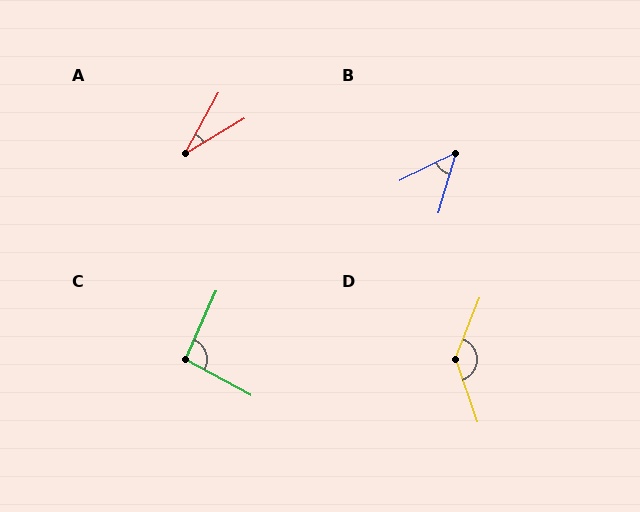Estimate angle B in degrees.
Approximately 47 degrees.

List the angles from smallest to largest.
A (30°), B (47°), C (95°), D (140°).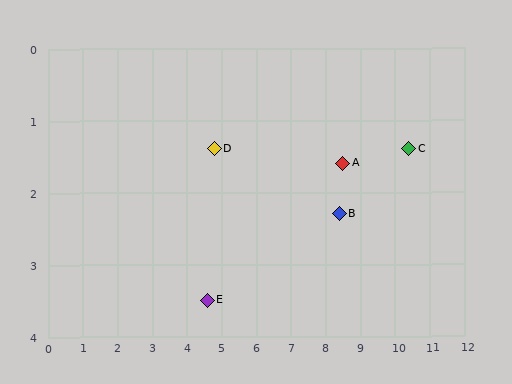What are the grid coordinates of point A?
Point A is at approximately (8.5, 1.6).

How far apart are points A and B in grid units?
Points A and B are about 0.7 grid units apart.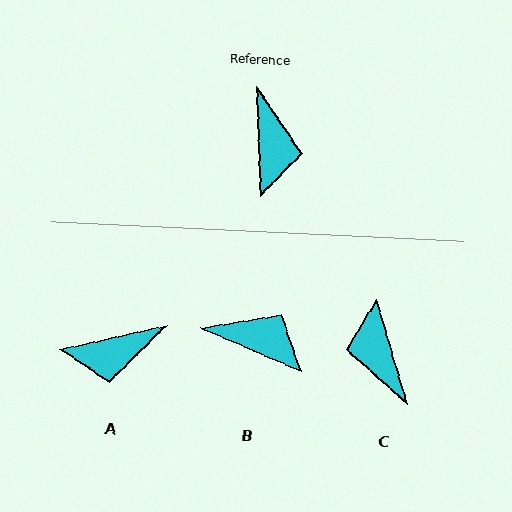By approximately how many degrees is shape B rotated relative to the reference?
Approximately 65 degrees counter-clockwise.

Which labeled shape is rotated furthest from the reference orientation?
C, about 166 degrees away.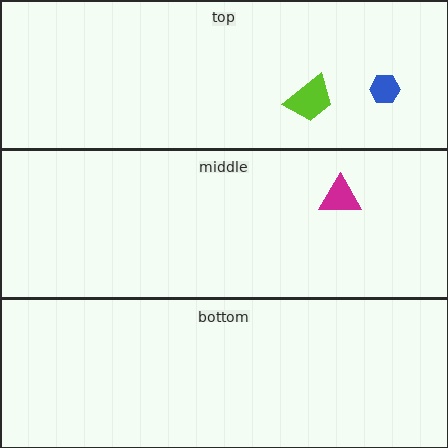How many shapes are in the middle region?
1.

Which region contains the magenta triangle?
The middle region.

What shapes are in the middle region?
The magenta triangle.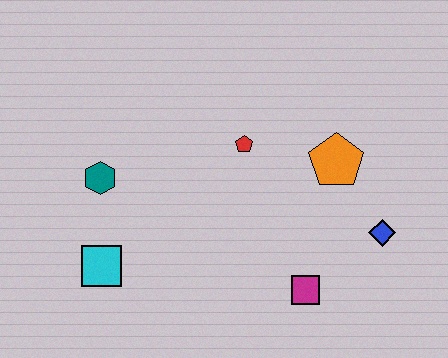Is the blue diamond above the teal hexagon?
No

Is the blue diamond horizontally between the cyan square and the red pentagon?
No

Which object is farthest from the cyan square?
The blue diamond is farthest from the cyan square.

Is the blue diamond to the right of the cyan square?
Yes